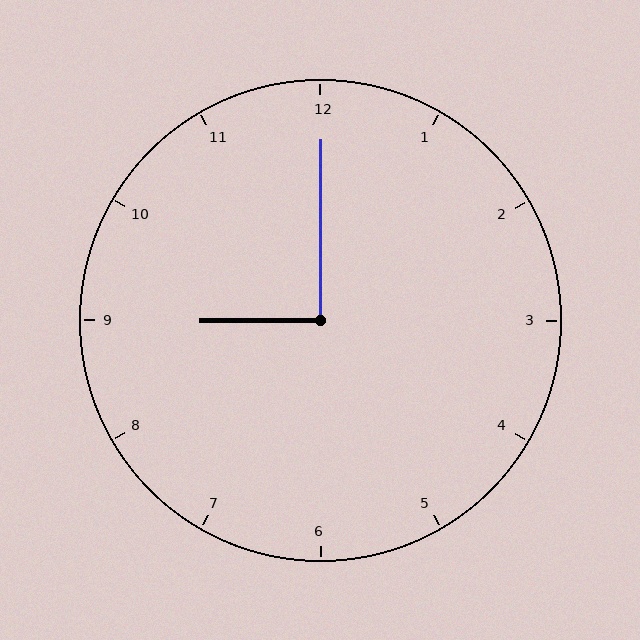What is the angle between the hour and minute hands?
Approximately 90 degrees.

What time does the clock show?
9:00.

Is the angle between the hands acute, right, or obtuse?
It is right.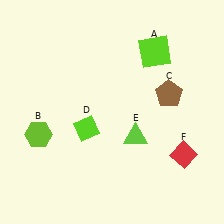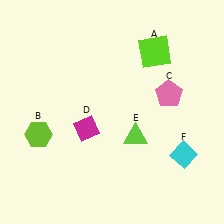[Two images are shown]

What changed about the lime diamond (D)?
In Image 1, D is lime. In Image 2, it changed to magenta.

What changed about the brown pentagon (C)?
In Image 1, C is brown. In Image 2, it changed to pink.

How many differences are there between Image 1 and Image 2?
There are 3 differences between the two images.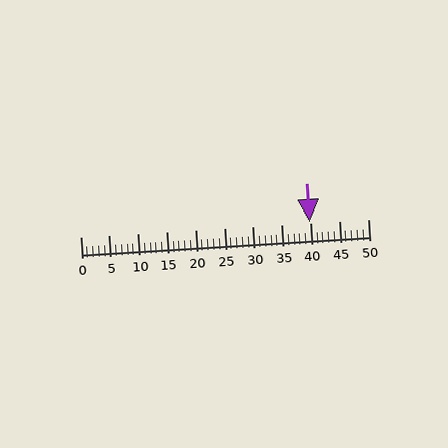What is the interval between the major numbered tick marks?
The major tick marks are spaced 5 units apart.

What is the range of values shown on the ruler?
The ruler shows values from 0 to 50.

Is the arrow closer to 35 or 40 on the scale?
The arrow is closer to 40.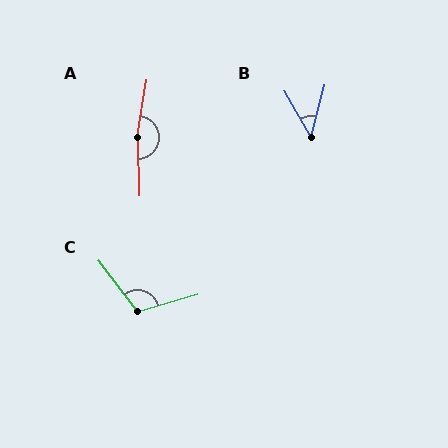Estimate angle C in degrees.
Approximately 111 degrees.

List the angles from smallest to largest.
B (44°), C (111°), A (168°).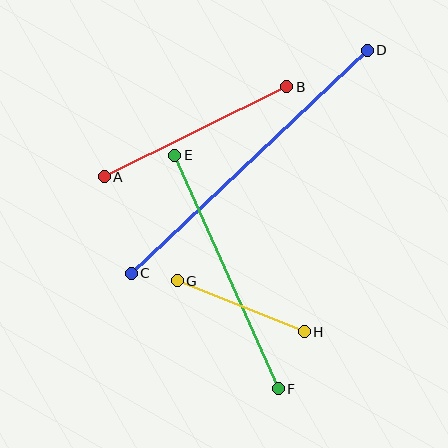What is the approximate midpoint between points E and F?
The midpoint is at approximately (227, 272) pixels.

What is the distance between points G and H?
The distance is approximately 137 pixels.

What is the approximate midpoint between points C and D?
The midpoint is at approximately (249, 162) pixels.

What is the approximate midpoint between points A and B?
The midpoint is at approximately (195, 132) pixels.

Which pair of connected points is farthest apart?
Points C and D are farthest apart.